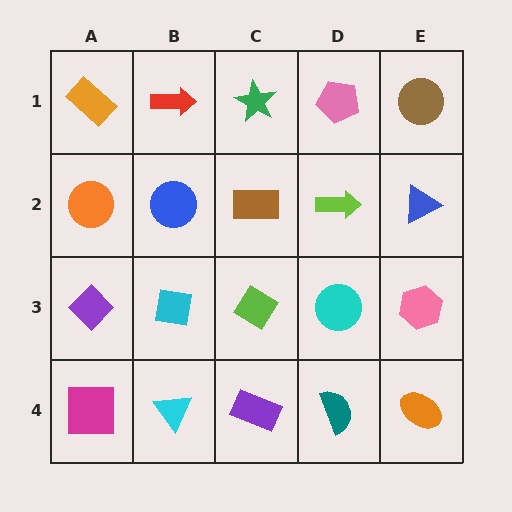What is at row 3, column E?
A pink hexagon.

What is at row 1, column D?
A pink pentagon.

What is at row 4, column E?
An orange ellipse.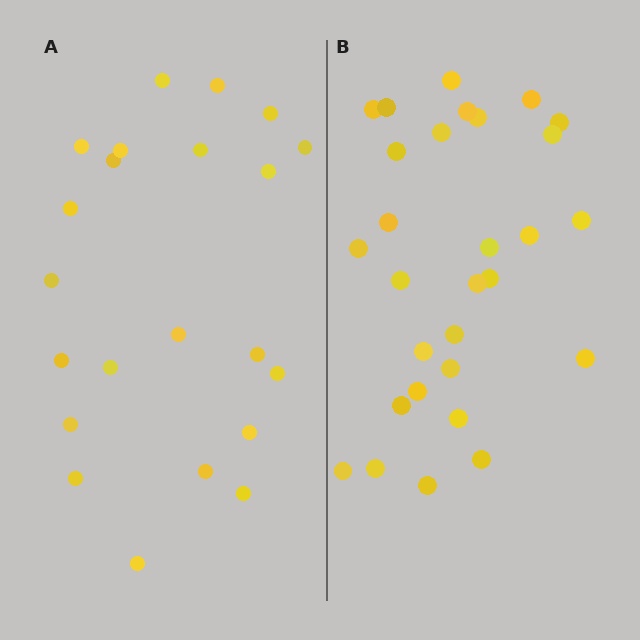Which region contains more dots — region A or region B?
Region B (the right region) has more dots.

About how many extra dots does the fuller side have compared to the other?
Region B has roughly 8 or so more dots than region A.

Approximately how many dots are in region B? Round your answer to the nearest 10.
About 30 dots. (The exact count is 29, which rounds to 30.)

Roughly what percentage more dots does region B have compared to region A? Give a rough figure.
About 30% more.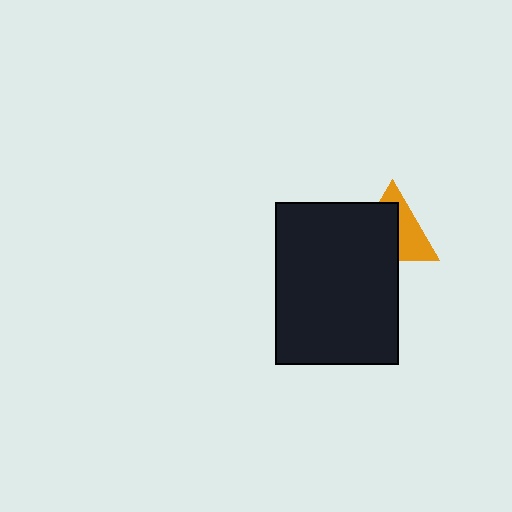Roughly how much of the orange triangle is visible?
A small part of it is visible (roughly 43%).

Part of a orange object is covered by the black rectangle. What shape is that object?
It is a triangle.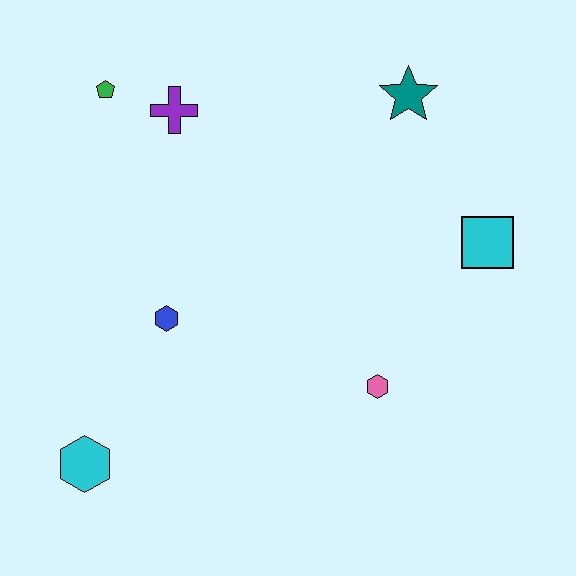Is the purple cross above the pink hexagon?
Yes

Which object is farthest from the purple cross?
The cyan hexagon is farthest from the purple cross.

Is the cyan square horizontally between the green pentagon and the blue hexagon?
No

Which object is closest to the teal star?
The cyan square is closest to the teal star.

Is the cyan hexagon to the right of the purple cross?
No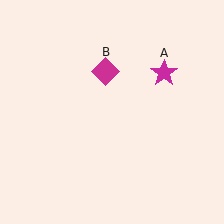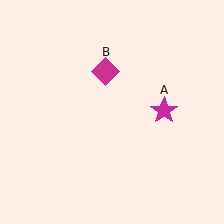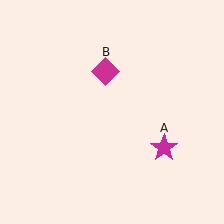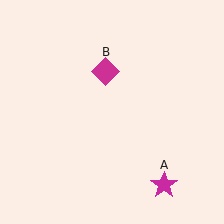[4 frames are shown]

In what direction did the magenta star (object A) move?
The magenta star (object A) moved down.